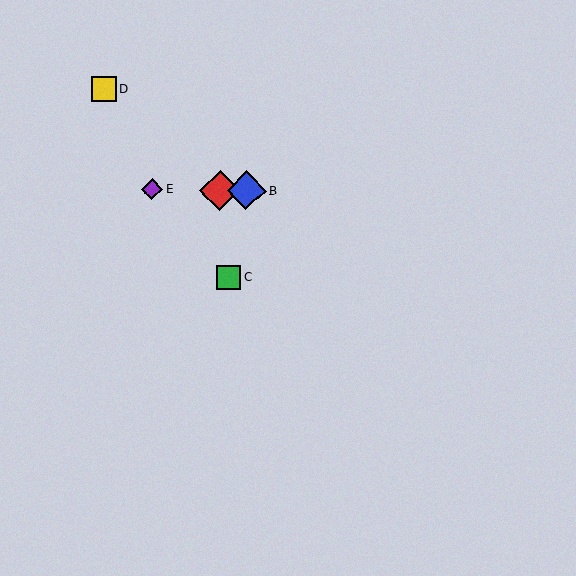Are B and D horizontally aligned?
No, B is at y≈191 and D is at y≈89.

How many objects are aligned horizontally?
3 objects (A, B, E) are aligned horizontally.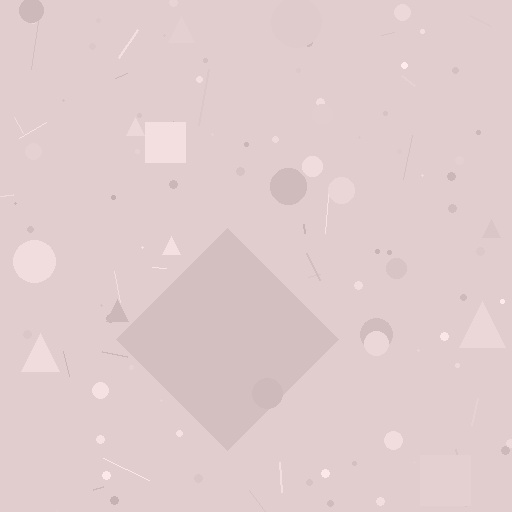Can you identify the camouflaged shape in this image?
The camouflaged shape is a diamond.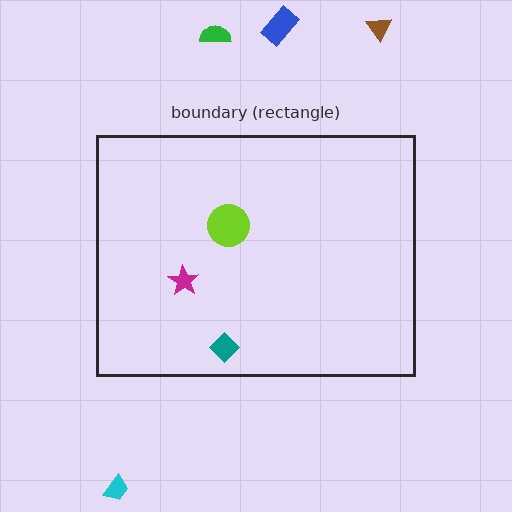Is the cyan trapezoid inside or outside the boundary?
Outside.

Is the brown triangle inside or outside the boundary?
Outside.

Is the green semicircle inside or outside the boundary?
Outside.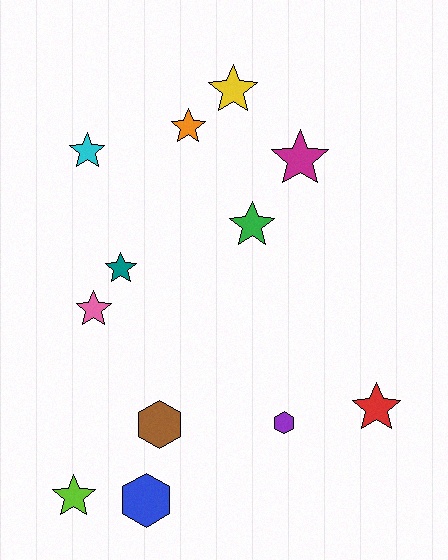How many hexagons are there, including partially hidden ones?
There are 3 hexagons.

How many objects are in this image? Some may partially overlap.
There are 12 objects.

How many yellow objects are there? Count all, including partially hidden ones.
There is 1 yellow object.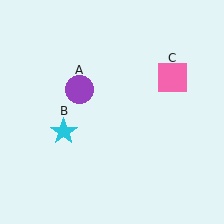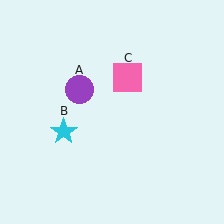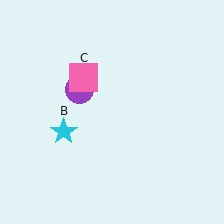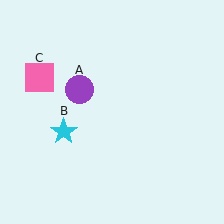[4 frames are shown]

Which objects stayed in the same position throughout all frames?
Purple circle (object A) and cyan star (object B) remained stationary.